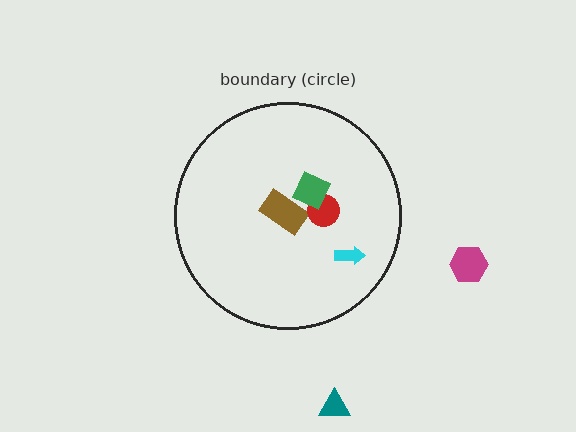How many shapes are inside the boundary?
4 inside, 2 outside.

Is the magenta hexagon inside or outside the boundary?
Outside.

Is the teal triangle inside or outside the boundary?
Outside.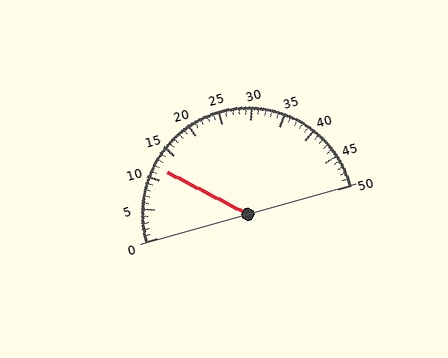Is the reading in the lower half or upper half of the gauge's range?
The reading is in the lower half of the range (0 to 50).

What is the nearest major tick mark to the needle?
The nearest major tick mark is 10.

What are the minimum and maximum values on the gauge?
The gauge ranges from 0 to 50.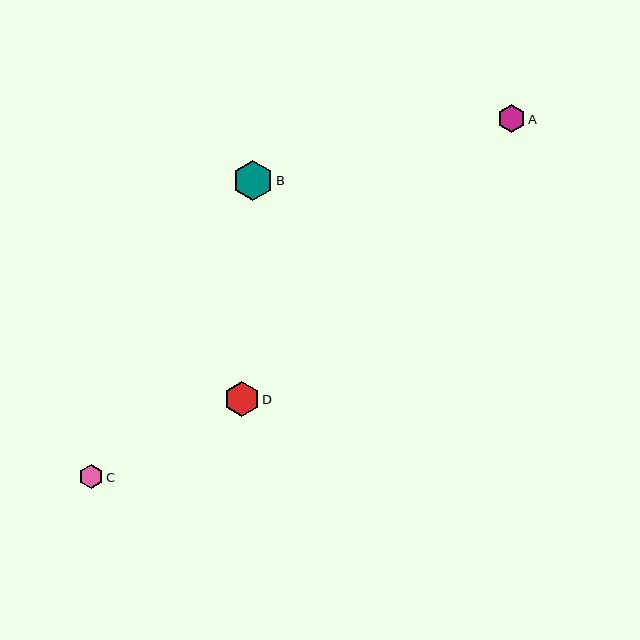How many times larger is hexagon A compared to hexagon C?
Hexagon A is approximately 1.2 times the size of hexagon C.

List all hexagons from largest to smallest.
From largest to smallest: B, D, A, C.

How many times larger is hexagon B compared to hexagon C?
Hexagon B is approximately 1.7 times the size of hexagon C.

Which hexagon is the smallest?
Hexagon C is the smallest with a size of approximately 23 pixels.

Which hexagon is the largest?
Hexagon B is the largest with a size of approximately 41 pixels.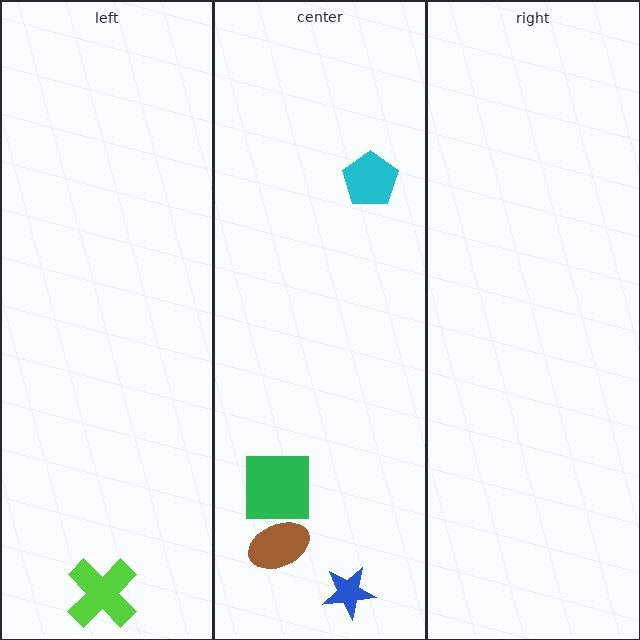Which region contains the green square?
The center region.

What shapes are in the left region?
The lime cross.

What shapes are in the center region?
The cyan pentagon, the green square, the blue star, the brown ellipse.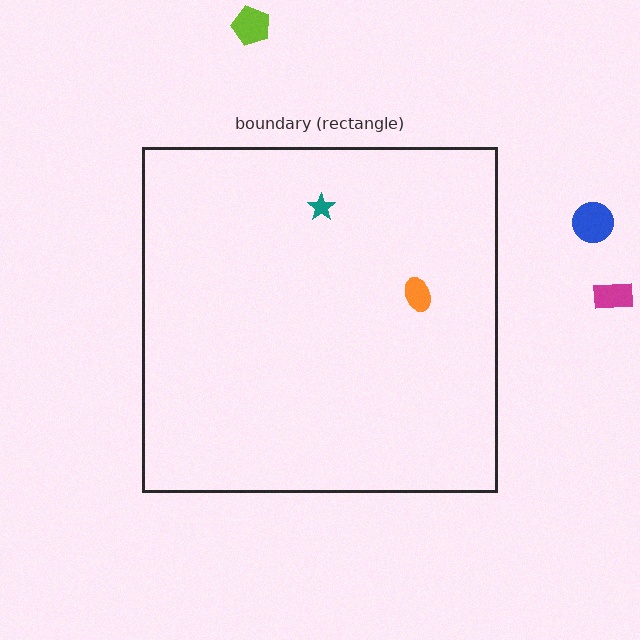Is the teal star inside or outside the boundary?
Inside.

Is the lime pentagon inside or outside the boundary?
Outside.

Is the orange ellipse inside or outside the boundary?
Inside.